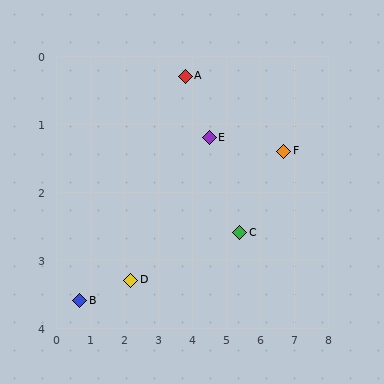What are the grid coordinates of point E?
Point E is at approximately (4.5, 1.2).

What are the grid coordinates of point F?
Point F is at approximately (6.7, 1.4).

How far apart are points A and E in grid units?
Points A and E are about 1.1 grid units apart.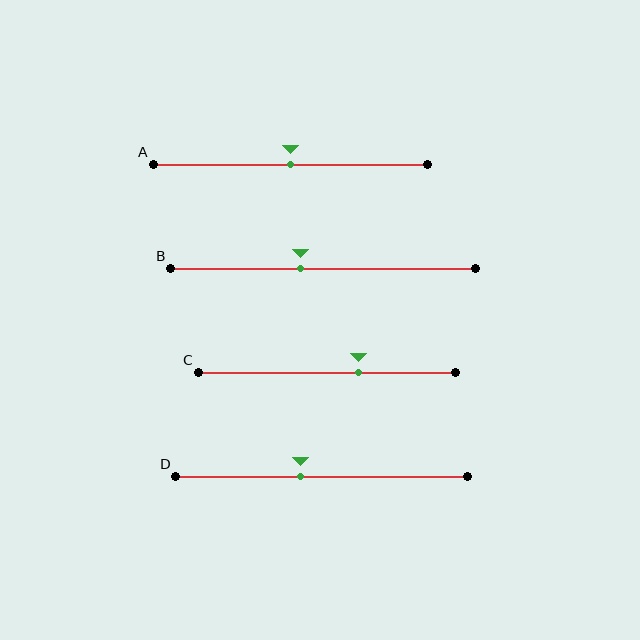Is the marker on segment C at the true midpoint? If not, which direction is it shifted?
No, the marker on segment C is shifted to the right by about 12% of the segment length.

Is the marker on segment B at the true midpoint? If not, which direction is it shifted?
No, the marker on segment B is shifted to the left by about 7% of the segment length.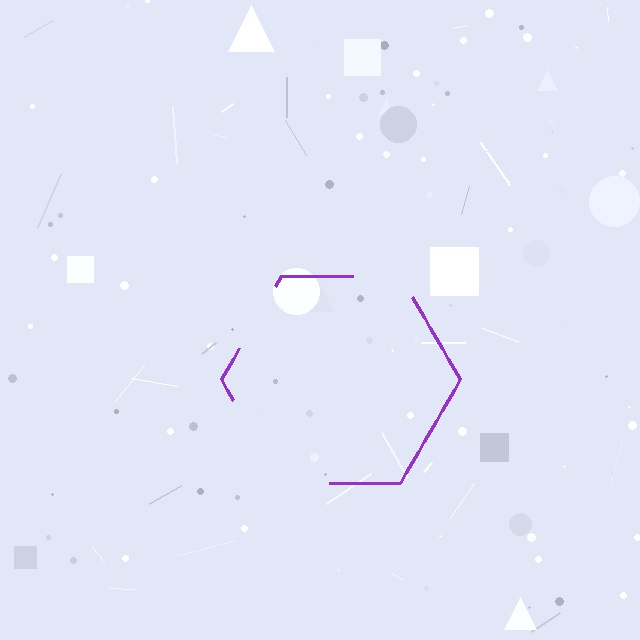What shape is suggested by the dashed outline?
The dashed outline suggests a hexagon.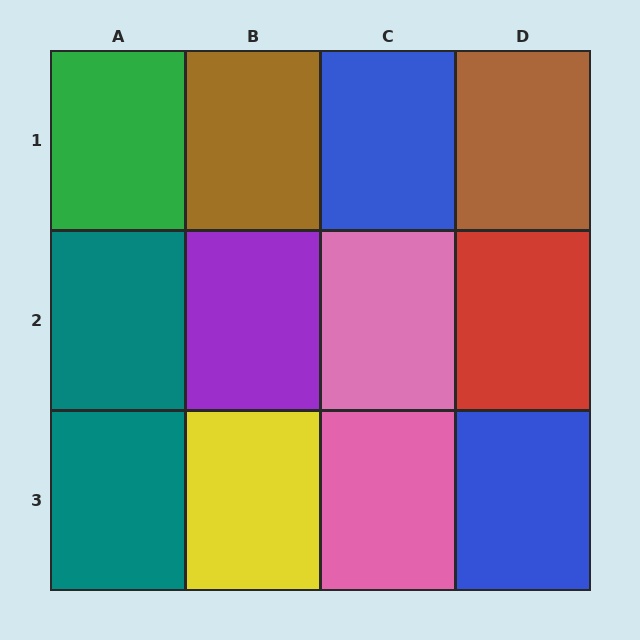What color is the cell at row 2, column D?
Red.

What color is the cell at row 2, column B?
Purple.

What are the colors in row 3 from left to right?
Teal, yellow, pink, blue.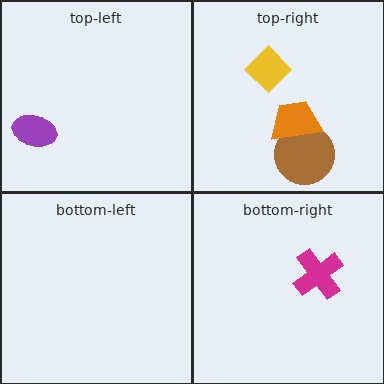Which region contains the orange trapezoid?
The top-right region.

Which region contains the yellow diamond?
The top-right region.